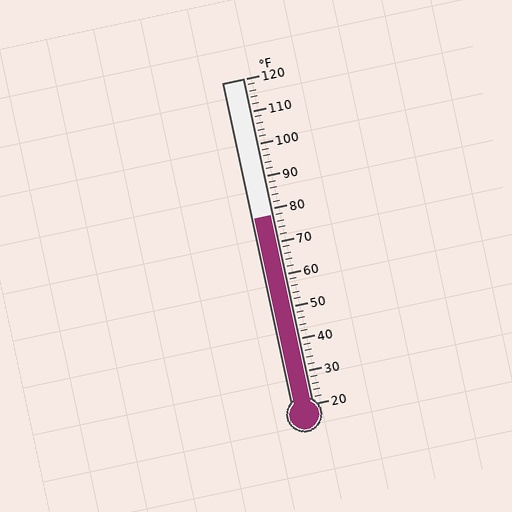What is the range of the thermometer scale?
The thermometer scale ranges from 20°F to 120°F.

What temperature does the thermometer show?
The thermometer shows approximately 78°F.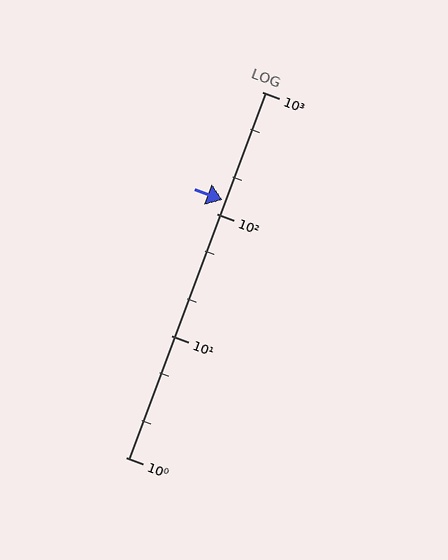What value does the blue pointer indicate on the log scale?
The pointer indicates approximately 130.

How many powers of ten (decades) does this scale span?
The scale spans 3 decades, from 1 to 1000.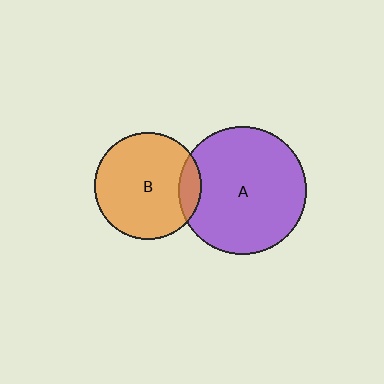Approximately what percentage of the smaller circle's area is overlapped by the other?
Approximately 10%.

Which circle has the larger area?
Circle A (purple).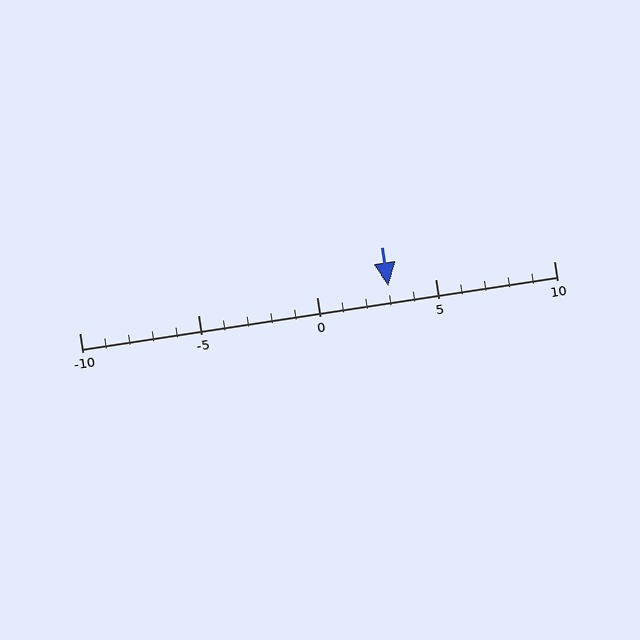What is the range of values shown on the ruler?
The ruler shows values from -10 to 10.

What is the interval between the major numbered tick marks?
The major tick marks are spaced 5 units apart.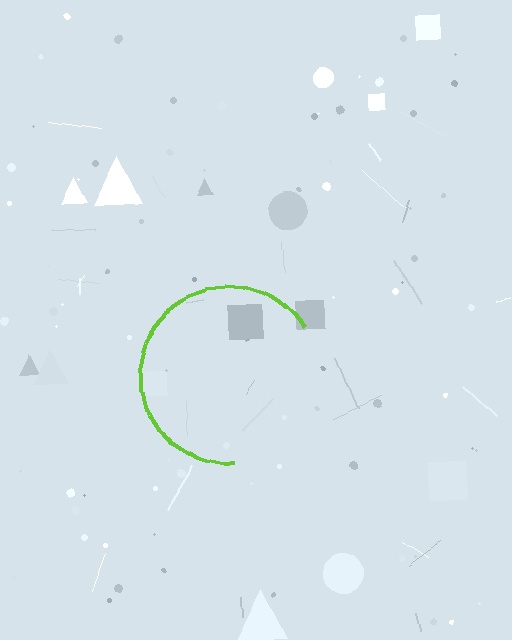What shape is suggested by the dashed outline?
The dashed outline suggests a circle.